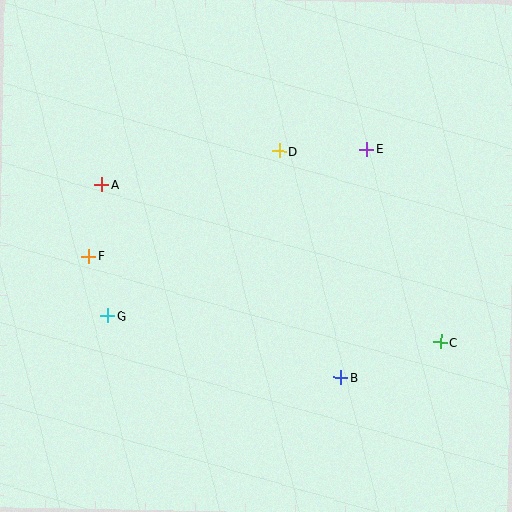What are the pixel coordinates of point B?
Point B is at (341, 378).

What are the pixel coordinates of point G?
Point G is at (108, 316).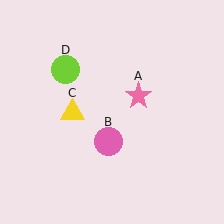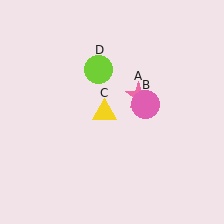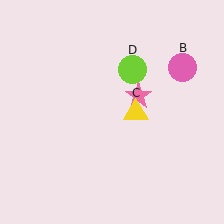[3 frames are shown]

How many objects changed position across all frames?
3 objects changed position: pink circle (object B), yellow triangle (object C), lime circle (object D).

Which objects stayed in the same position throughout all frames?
Pink star (object A) remained stationary.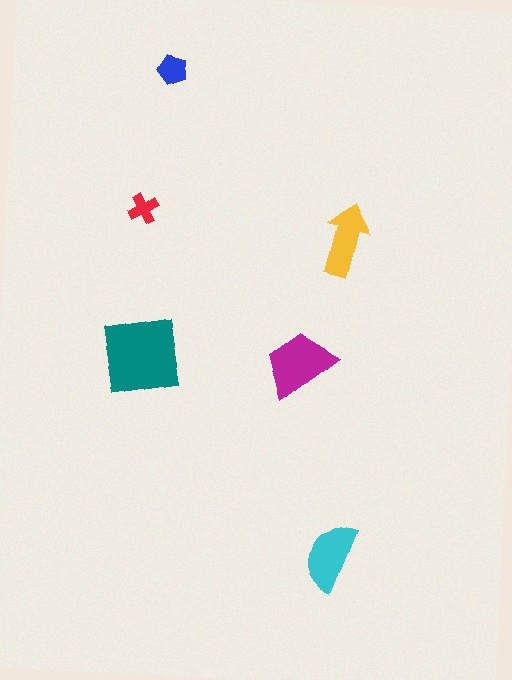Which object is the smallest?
The red cross.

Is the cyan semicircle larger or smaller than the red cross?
Larger.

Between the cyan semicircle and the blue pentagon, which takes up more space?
The cyan semicircle.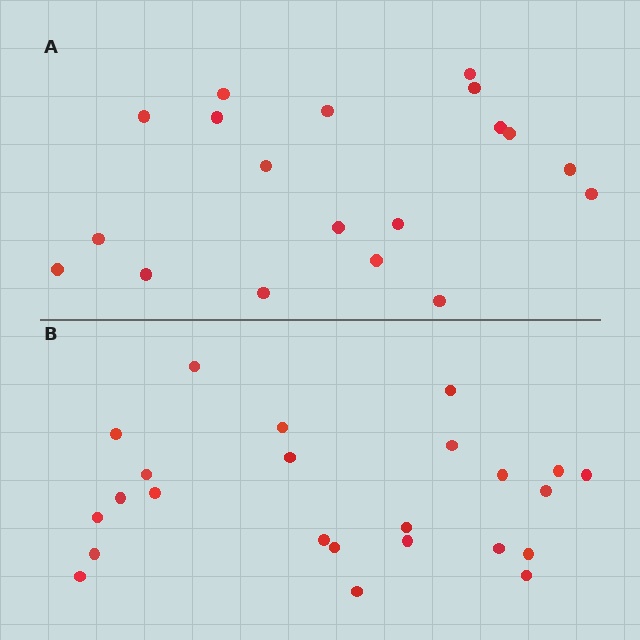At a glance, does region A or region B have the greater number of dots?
Region B (the bottom region) has more dots.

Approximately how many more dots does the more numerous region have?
Region B has about 5 more dots than region A.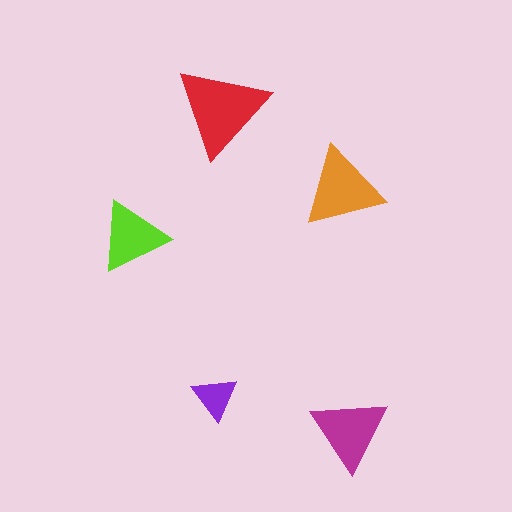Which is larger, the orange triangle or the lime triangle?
The orange one.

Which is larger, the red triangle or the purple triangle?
The red one.